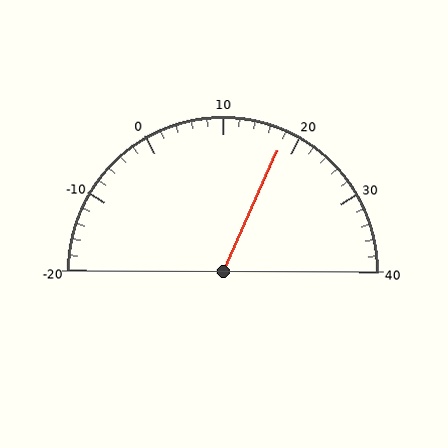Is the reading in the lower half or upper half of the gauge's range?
The reading is in the upper half of the range (-20 to 40).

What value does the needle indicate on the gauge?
The needle indicates approximately 18.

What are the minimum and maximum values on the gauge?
The gauge ranges from -20 to 40.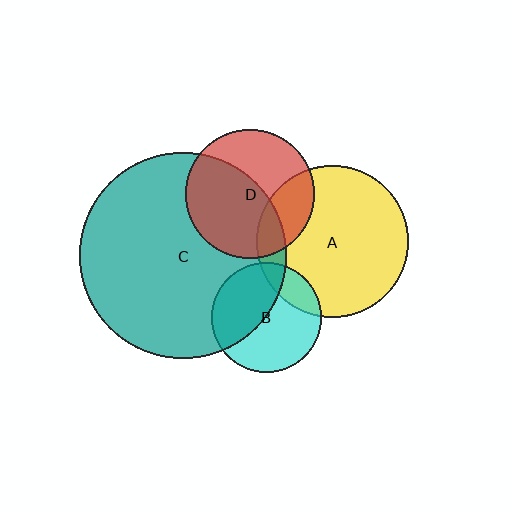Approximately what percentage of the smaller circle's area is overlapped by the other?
Approximately 10%.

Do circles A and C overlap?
Yes.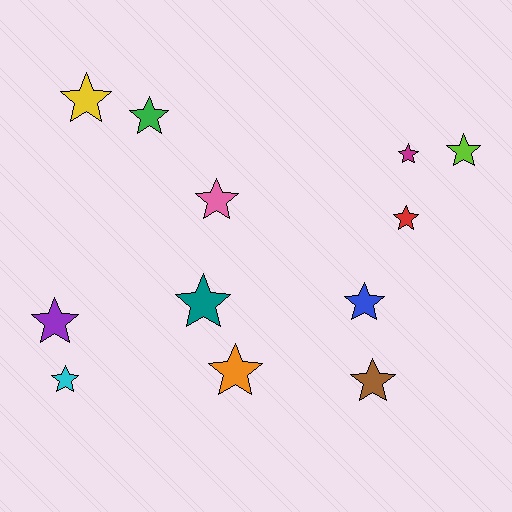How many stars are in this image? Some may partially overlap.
There are 12 stars.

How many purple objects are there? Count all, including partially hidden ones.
There is 1 purple object.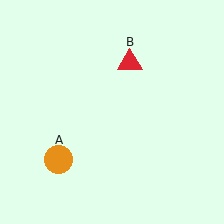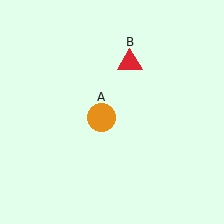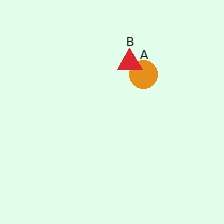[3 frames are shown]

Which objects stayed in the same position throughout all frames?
Red triangle (object B) remained stationary.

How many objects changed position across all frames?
1 object changed position: orange circle (object A).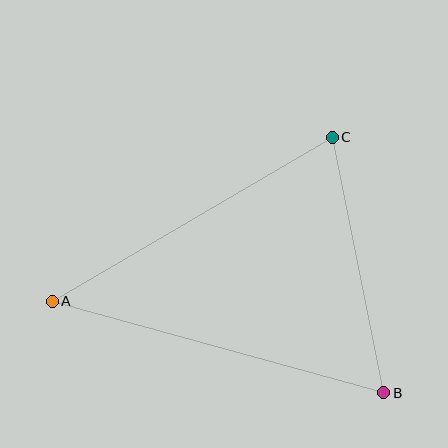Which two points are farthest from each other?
Points A and B are farthest from each other.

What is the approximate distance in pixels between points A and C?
The distance between A and C is approximately 324 pixels.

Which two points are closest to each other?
Points B and C are closest to each other.